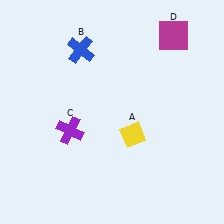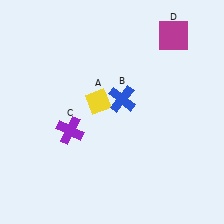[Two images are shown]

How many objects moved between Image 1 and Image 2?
2 objects moved between the two images.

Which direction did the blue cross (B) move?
The blue cross (B) moved down.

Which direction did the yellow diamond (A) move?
The yellow diamond (A) moved left.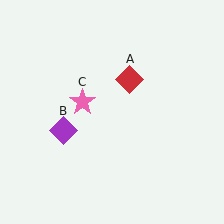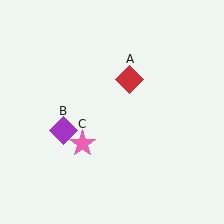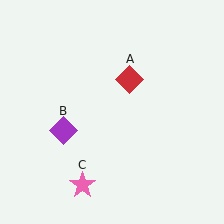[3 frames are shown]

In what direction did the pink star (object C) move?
The pink star (object C) moved down.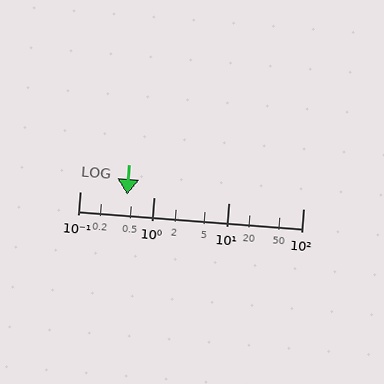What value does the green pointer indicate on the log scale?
The pointer indicates approximately 0.43.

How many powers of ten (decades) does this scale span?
The scale spans 3 decades, from 0.1 to 100.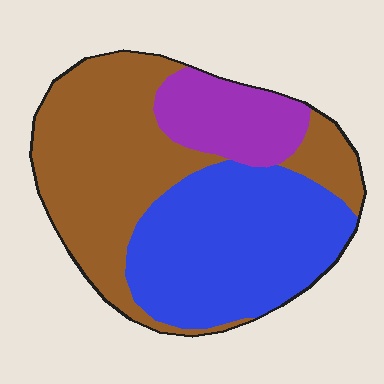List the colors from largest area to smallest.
From largest to smallest: brown, blue, purple.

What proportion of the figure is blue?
Blue takes up about two fifths (2/5) of the figure.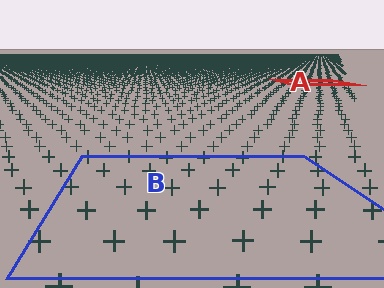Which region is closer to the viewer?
Region B is closer. The texture elements there are larger and more spread out.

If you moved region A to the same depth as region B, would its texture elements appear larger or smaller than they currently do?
They would appear larger. At a closer depth, the same texture elements are projected at a bigger on-screen size.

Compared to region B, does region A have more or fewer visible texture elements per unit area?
Region A has more texture elements per unit area — they are packed more densely because it is farther away.